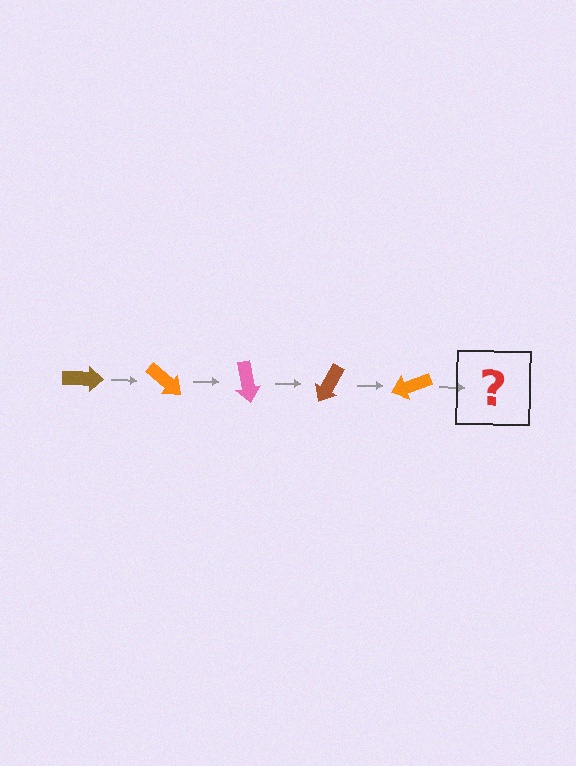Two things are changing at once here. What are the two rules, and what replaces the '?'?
The two rules are that it rotates 40 degrees each step and the color cycles through brown, orange, and pink. The '?' should be a pink arrow, rotated 200 degrees from the start.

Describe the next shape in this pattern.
It should be a pink arrow, rotated 200 degrees from the start.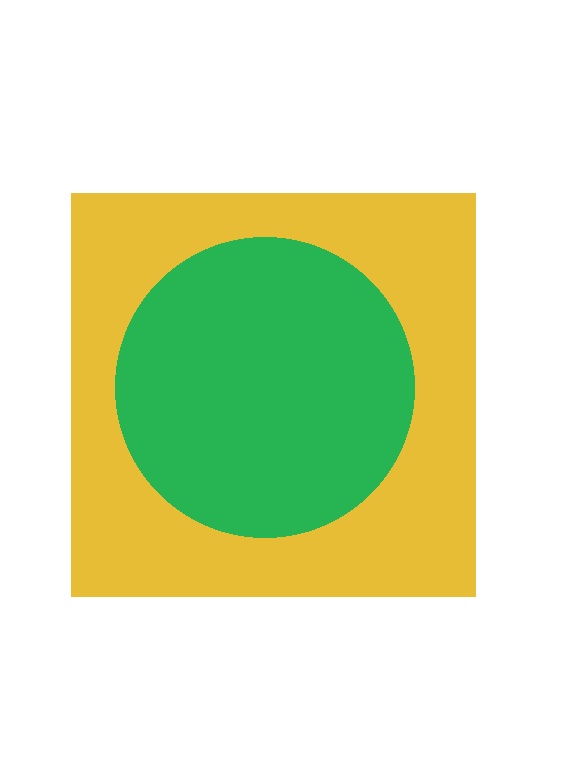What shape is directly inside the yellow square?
The green circle.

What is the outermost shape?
The yellow square.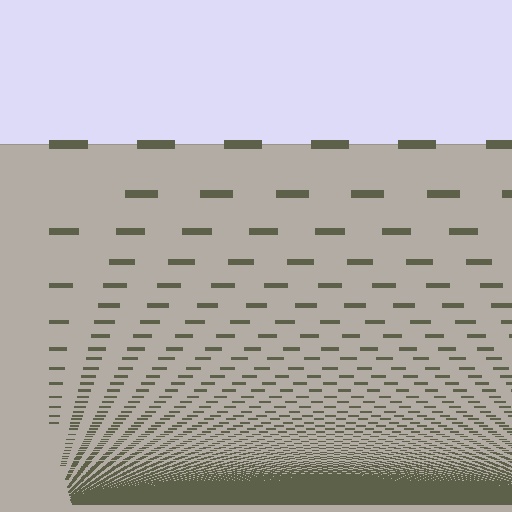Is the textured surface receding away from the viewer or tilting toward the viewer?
The surface appears to tilt toward the viewer. Texture elements get larger and sparser toward the top.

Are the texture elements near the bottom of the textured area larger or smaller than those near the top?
Smaller. The gradient is inverted — elements near the bottom are smaller and denser.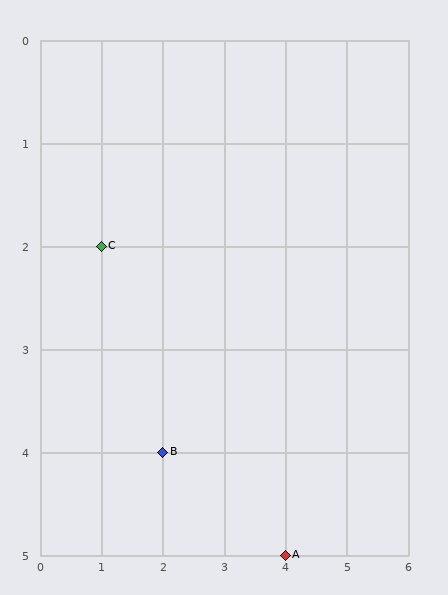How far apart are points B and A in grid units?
Points B and A are 2 columns and 1 row apart (about 2.2 grid units diagonally).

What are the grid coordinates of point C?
Point C is at grid coordinates (1, 2).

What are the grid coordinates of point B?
Point B is at grid coordinates (2, 4).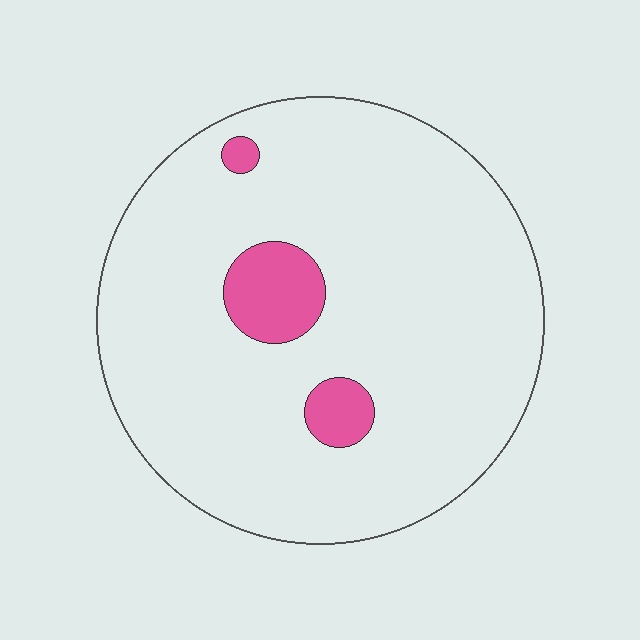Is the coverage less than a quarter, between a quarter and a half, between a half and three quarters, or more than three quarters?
Less than a quarter.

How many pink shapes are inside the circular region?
3.